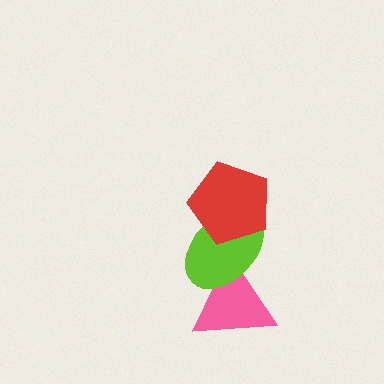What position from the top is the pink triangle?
The pink triangle is 3rd from the top.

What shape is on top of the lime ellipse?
The red pentagon is on top of the lime ellipse.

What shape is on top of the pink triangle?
The lime ellipse is on top of the pink triangle.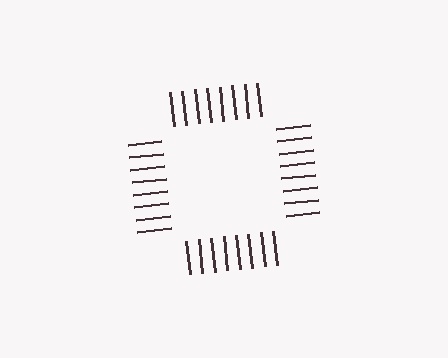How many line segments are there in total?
32 — 8 along each of the 4 edges.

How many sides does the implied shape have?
4 sides — the line-ends trace a square.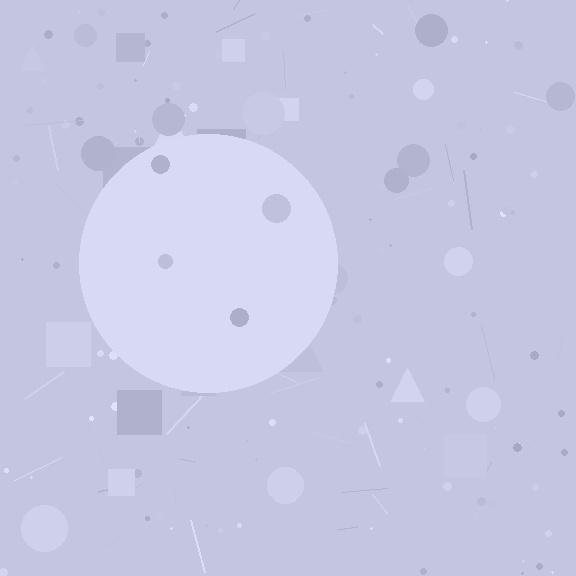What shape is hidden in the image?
A circle is hidden in the image.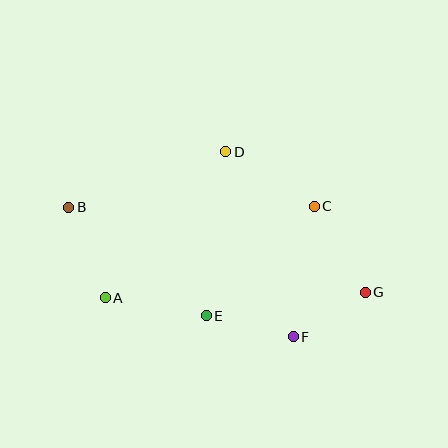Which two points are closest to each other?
Points F and G are closest to each other.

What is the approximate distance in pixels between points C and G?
The distance between C and G is approximately 100 pixels.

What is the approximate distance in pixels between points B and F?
The distance between B and F is approximately 259 pixels.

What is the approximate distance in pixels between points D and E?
The distance between D and E is approximately 165 pixels.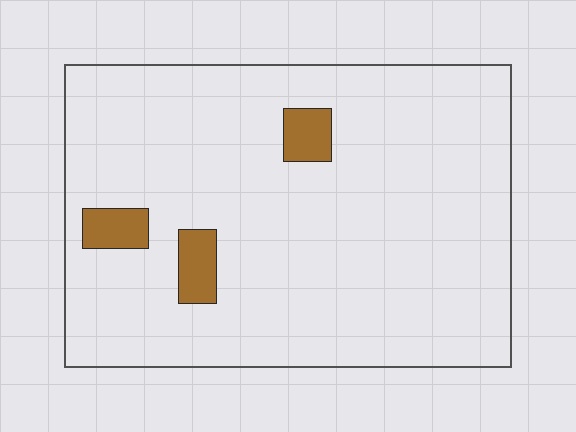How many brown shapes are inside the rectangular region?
3.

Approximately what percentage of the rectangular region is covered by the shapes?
Approximately 5%.